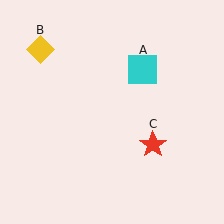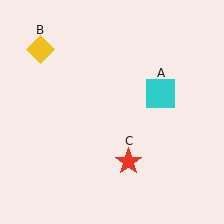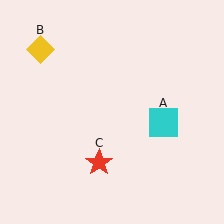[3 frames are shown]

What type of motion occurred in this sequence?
The cyan square (object A), red star (object C) rotated clockwise around the center of the scene.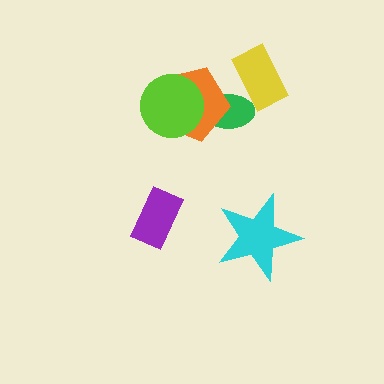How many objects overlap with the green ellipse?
2 objects overlap with the green ellipse.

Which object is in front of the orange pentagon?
The lime circle is in front of the orange pentagon.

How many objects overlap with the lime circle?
1 object overlaps with the lime circle.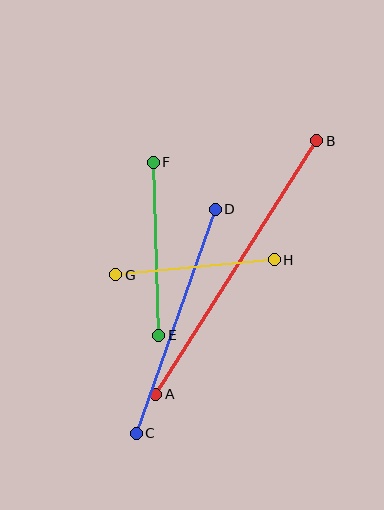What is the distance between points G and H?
The distance is approximately 159 pixels.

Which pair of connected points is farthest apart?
Points A and B are farthest apart.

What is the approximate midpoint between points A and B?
The midpoint is at approximately (236, 268) pixels.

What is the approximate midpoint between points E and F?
The midpoint is at approximately (156, 249) pixels.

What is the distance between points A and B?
The distance is approximately 300 pixels.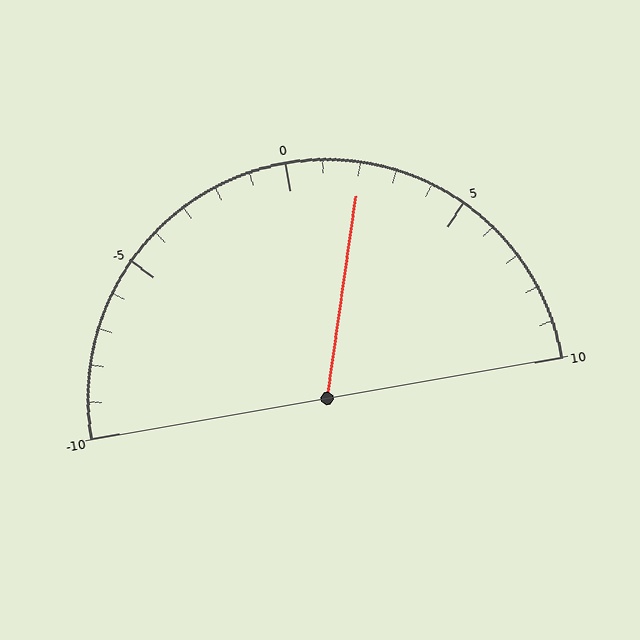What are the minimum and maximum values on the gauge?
The gauge ranges from -10 to 10.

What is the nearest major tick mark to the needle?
The nearest major tick mark is 0.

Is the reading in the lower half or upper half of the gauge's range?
The reading is in the upper half of the range (-10 to 10).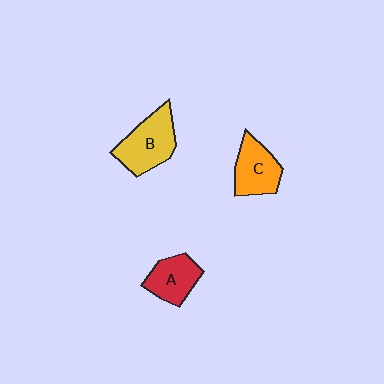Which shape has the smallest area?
Shape A (red).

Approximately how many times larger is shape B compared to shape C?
Approximately 1.2 times.